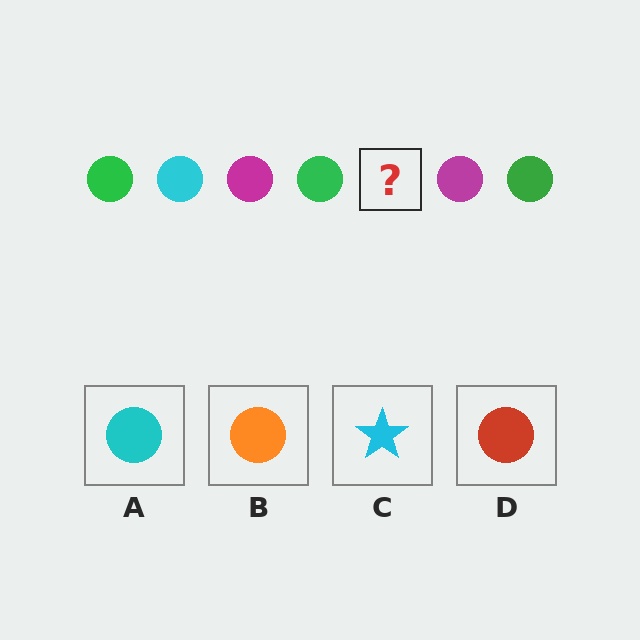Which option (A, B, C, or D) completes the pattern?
A.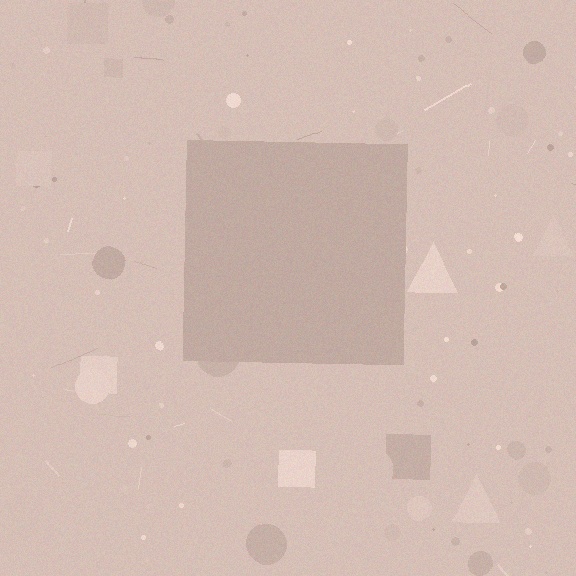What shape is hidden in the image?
A square is hidden in the image.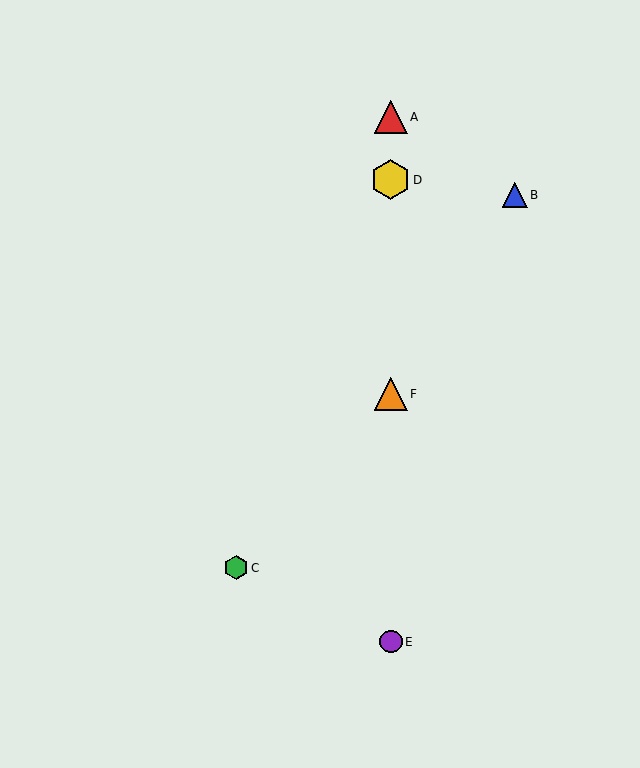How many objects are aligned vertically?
4 objects (A, D, E, F) are aligned vertically.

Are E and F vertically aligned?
Yes, both are at x≈391.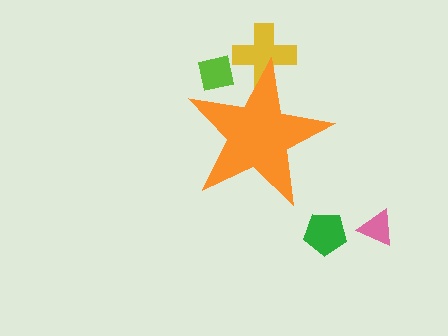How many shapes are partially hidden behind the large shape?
2 shapes are partially hidden.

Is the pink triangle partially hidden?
No, the pink triangle is fully visible.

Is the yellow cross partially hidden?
Yes, the yellow cross is partially hidden behind the orange star.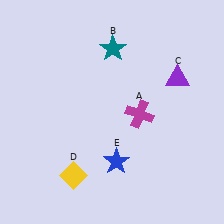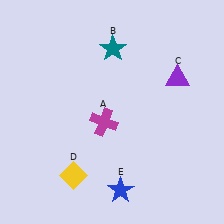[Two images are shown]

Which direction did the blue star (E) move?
The blue star (E) moved down.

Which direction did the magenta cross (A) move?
The magenta cross (A) moved left.